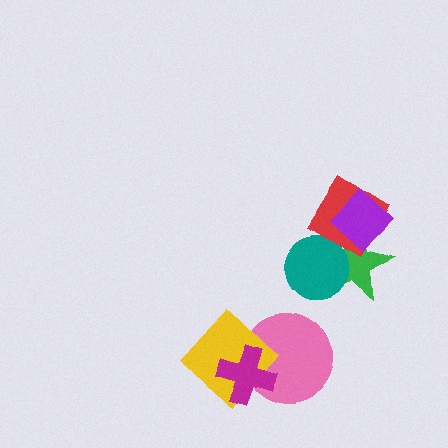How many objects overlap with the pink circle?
2 objects overlap with the pink circle.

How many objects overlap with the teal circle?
2 objects overlap with the teal circle.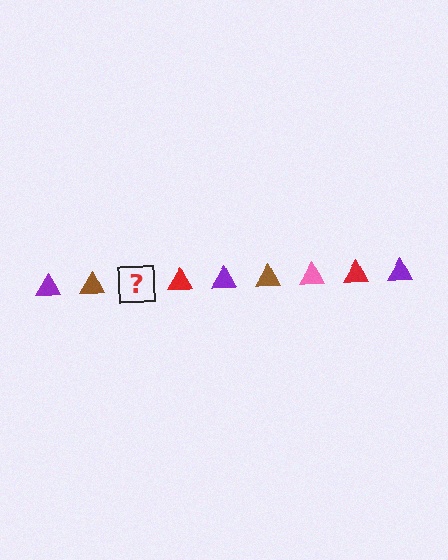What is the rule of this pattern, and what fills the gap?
The rule is that the pattern cycles through purple, brown, pink, red triangles. The gap should be filled with a pink triangle.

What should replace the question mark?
The question mark should be replaced with a pink triangle.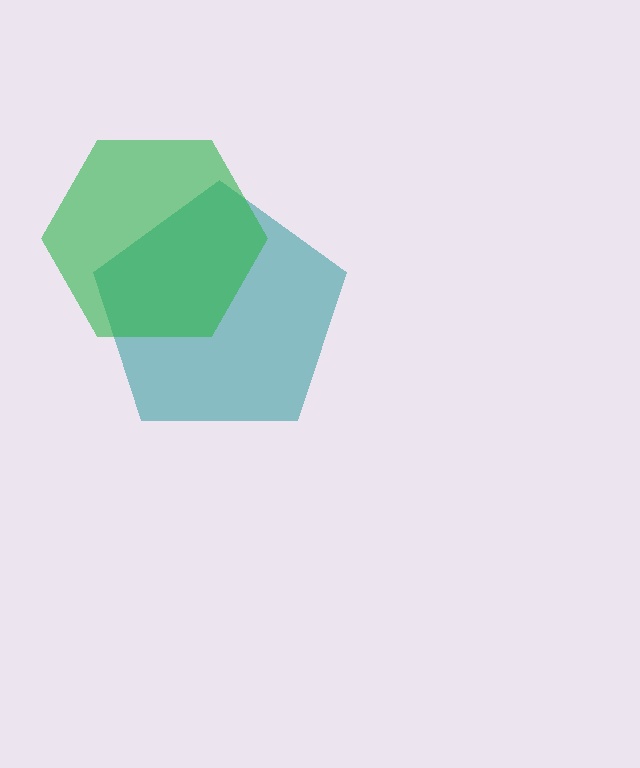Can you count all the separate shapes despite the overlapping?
Yes, there are 2 separate shapes.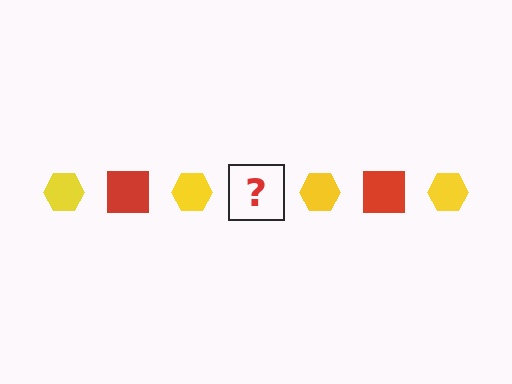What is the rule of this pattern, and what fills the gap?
The rule is that the pattern alternates between yellow hexagon and red square. The gap should be filled with a red square.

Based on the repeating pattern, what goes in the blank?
The blank should be a red square.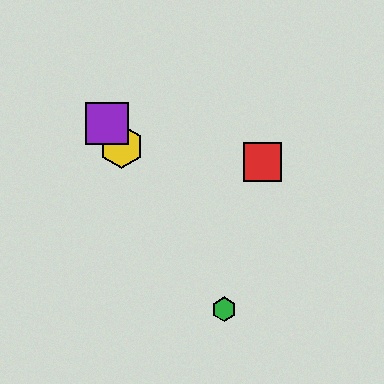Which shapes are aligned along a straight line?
The blue square, the green hexagon, the yellow hexagon, the purple square are aligned along a straight line.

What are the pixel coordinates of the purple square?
The purple square is at (107, 124).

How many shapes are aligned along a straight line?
4 shapes (the blue square, the green hexagon, the yellow hexagon, the purple square) are aligned along a straight line.